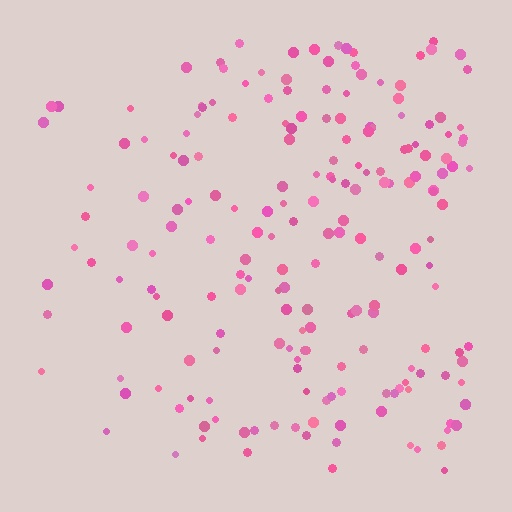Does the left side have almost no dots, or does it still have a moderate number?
Still a moderate number, just noticeably fewer than the right.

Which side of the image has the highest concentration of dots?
The right.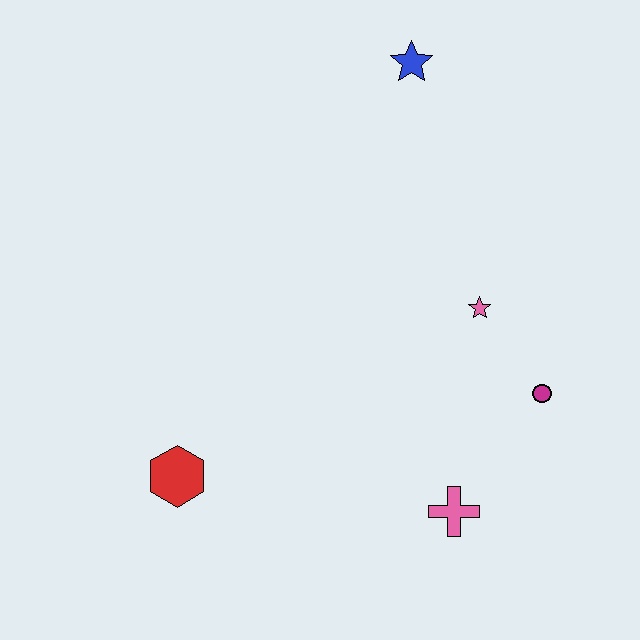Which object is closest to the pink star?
The magenta circle is closest to the pink star.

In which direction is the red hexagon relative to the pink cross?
The red hexagon is to the left of the pink cross.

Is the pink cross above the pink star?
No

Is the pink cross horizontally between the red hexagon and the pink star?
Yes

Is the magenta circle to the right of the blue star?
Yes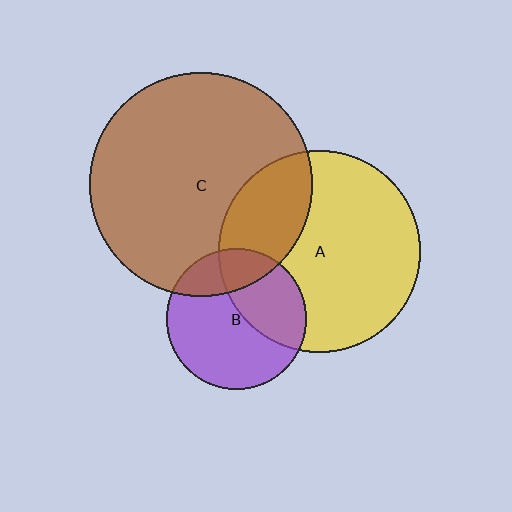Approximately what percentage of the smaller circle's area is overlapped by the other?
Approximately 20%.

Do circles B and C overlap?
Yes.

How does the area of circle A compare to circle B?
Approximately 2.1 times.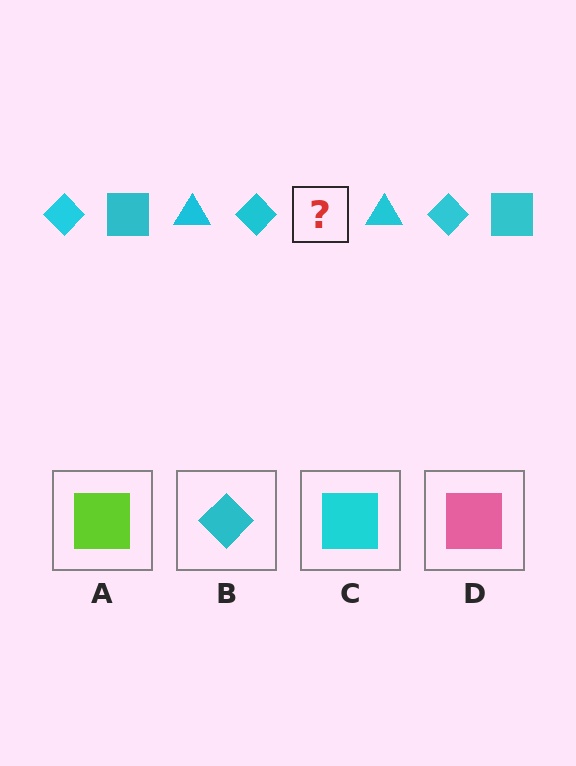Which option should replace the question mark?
Option C.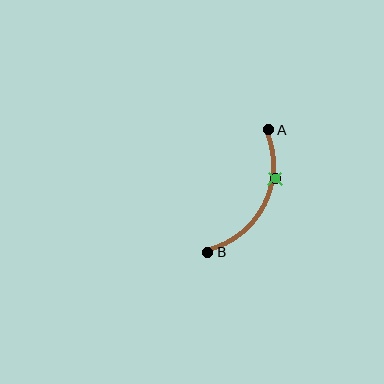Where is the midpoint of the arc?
The arc midpoint is the point on the curve farthest from the straight line joining A and B. It sits to the right of that line.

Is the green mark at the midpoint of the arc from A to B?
No. The green mark lies on the arc but is closer to endpoint A. The arc midpoint would be at the point on the curve equidistant along the arc from both A and B.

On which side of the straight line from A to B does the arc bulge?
The arc bulges to the right of the straight line connecting A and B.